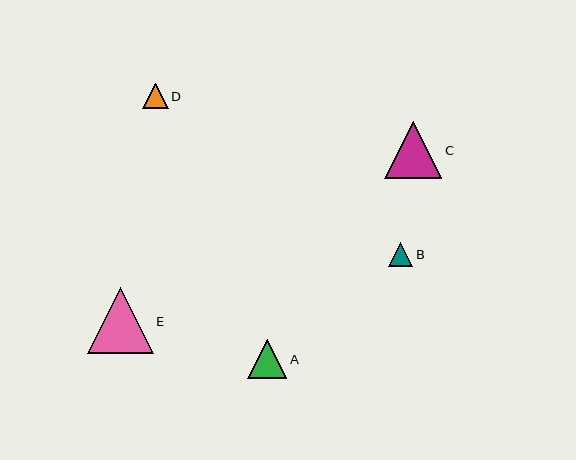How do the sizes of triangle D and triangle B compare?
Triangle D and triangle B are approximately the same size.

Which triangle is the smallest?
Triangle B is the smallest with a size of approximately 24 pixels.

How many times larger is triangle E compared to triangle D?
Triangle E is approximately 2.6 times the size of triangle D.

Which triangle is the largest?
Triangle E is the largest with a size of approximately 66 pixels.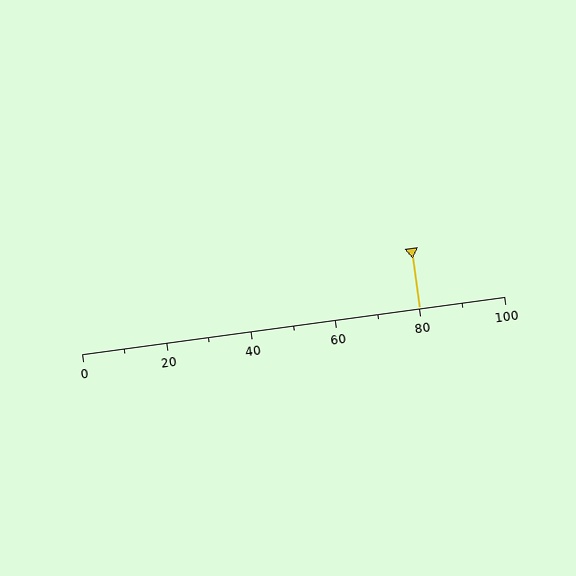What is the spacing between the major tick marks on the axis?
The major ticks are spaced 20 apart.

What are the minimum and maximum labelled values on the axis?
The axis runs from 0 to 100.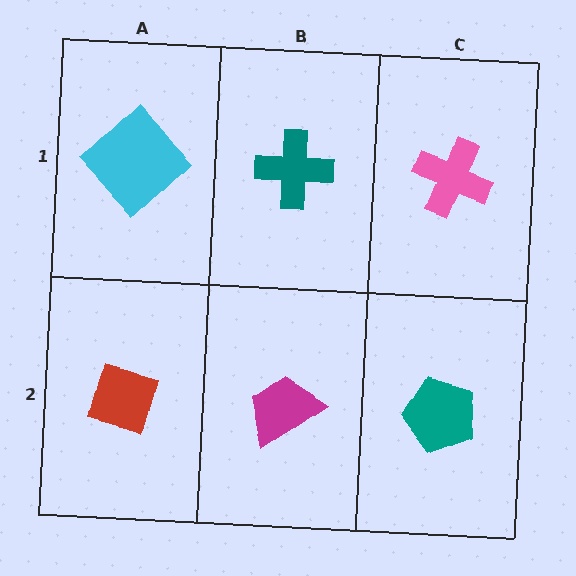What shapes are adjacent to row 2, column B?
A teal cross (row 1, column B), a red diamond (row 2, column A), a teal pentagon (row 2, column C).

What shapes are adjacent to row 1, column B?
A magenta trapezoid (row 2, column B), a cyan diamond (row 1, column A), a pink cross (row 1, column C).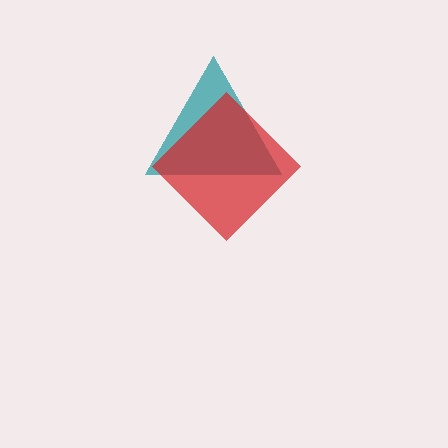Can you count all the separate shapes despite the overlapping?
Yes, there are 2 separate shapes.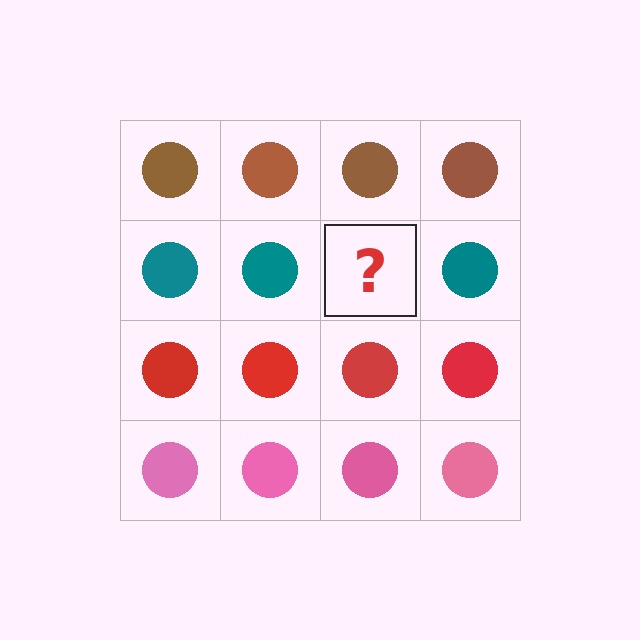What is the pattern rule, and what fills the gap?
The rule is that each row has a consistent color. The gap should be filled with a teal circle.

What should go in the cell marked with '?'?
The missing cell should contain a teal circle.